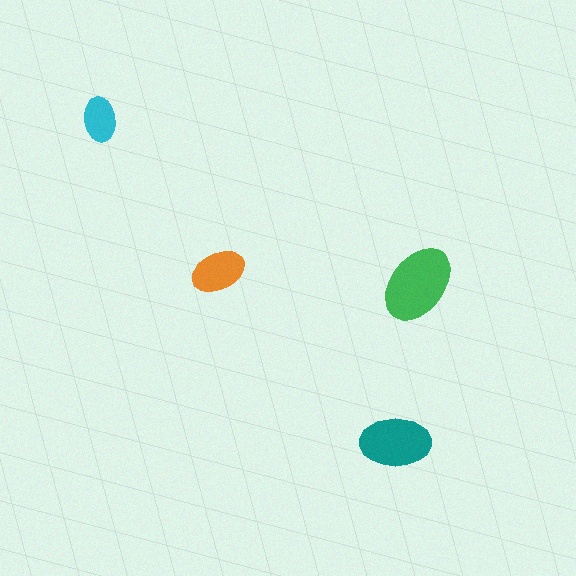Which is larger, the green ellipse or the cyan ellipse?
The green one.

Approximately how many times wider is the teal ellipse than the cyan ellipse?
About 1.5 times wider.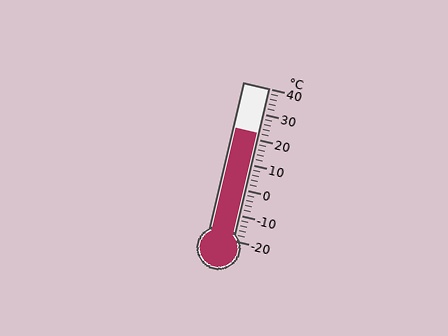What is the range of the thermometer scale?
The thermometer scale ranges from -20°C to 40°C.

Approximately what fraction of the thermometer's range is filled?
The thermometer is filled to approximately 70% of its range.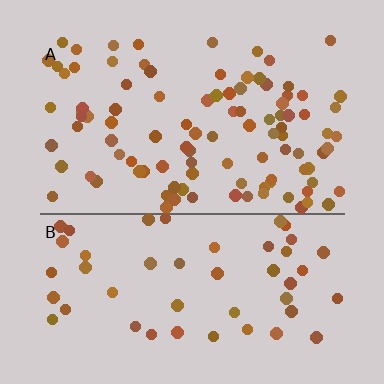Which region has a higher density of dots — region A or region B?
A (the top).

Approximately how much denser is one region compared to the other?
Approximately 2.0× — region A over region B.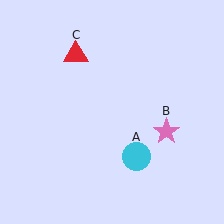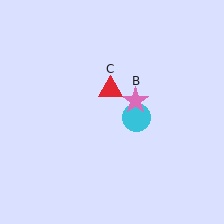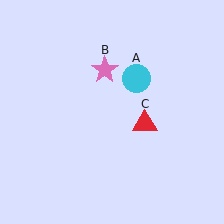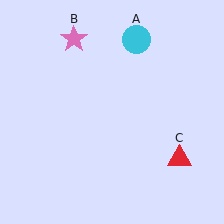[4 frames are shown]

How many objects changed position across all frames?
3 objects changed position: cyan circle (object A), pink star (object B), red triangle (object C).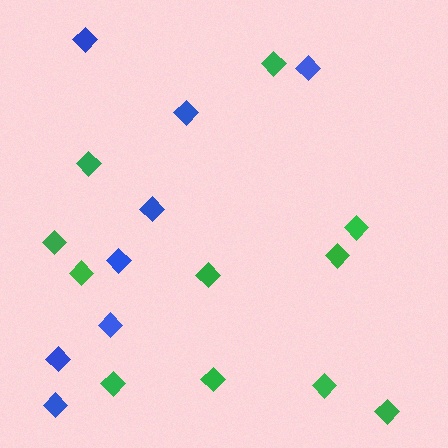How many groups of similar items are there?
There are 2 groups: one group of green diamonds (11) and one group of blue diamonds (8).